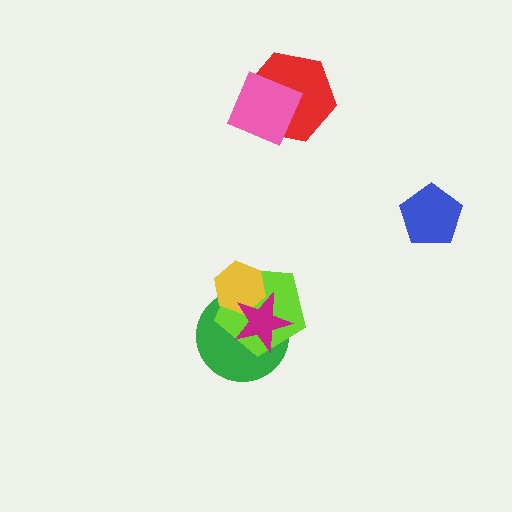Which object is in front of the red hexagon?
The pink diamond is in front of the red hexagon.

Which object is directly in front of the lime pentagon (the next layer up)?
The yellow hexagon is directly in front of the lime pentagon.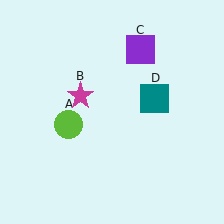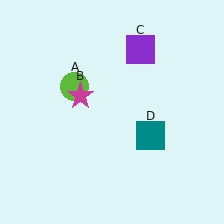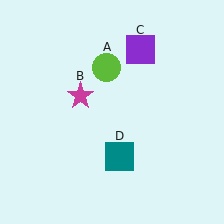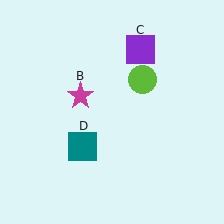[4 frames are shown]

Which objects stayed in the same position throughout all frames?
Magenta star (object B) and purple square (object C) remained stationary.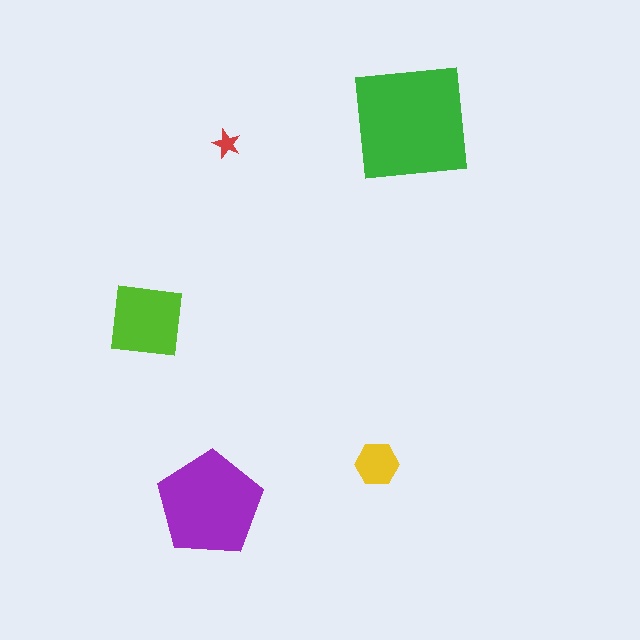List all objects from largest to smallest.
The green square, the purple pentagon, the lime square, the yellow hexagon, the red star.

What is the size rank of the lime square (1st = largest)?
3rd.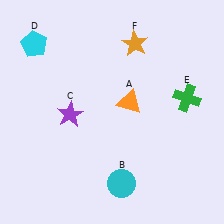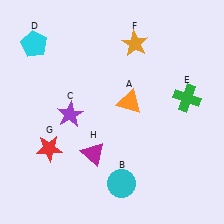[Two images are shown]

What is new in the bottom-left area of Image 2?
A magenta triangle (H) was added in the bottom-left area of Image 2.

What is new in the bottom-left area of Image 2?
A red star (G) was added in the bottom-left area of Image 2.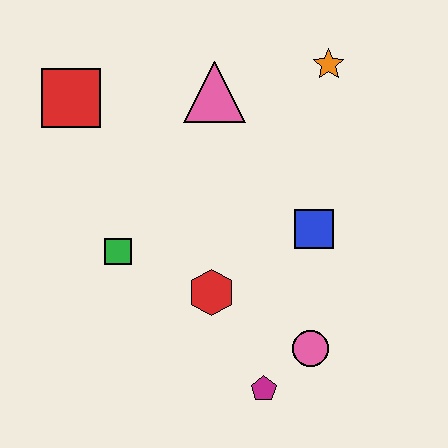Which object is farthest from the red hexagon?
The orange star is farthest from the red hexagon.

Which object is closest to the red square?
The pink triangle is closest to the red square.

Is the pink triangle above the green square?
Yes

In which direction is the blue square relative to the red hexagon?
The blue square is to the right of the red hexagon.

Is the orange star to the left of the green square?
No